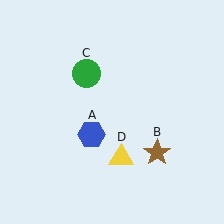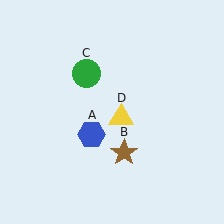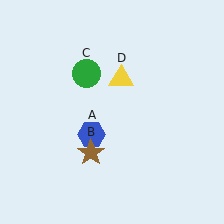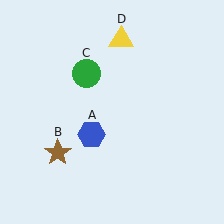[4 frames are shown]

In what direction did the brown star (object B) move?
The brown star (object B) moved left.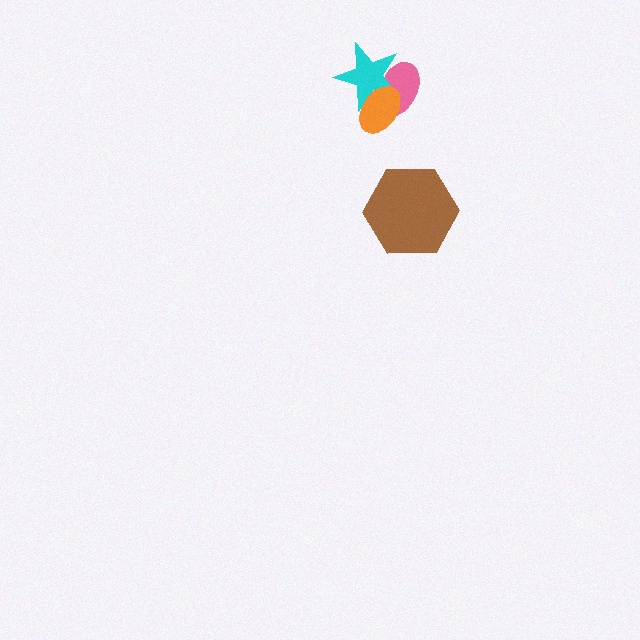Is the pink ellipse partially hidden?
Yes, it is partially covered by another shape.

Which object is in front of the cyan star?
The orange ellipse is in front of the cyan star.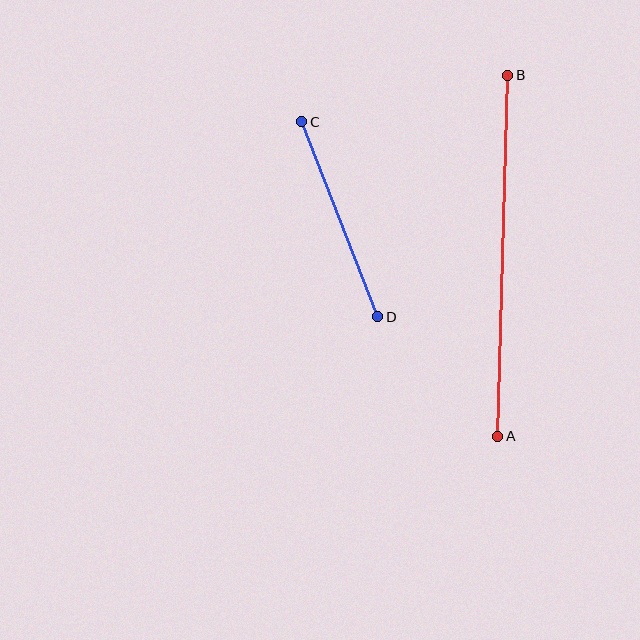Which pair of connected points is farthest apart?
Points A and B are farthest apart.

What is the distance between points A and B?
The distance is approximately 361 pixels.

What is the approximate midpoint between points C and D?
The midpoint is at approximately (340, 219) pixels.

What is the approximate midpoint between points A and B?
The midpoint is at approximately (503, 256) pixels.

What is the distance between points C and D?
The distance is approximately 210 pixels.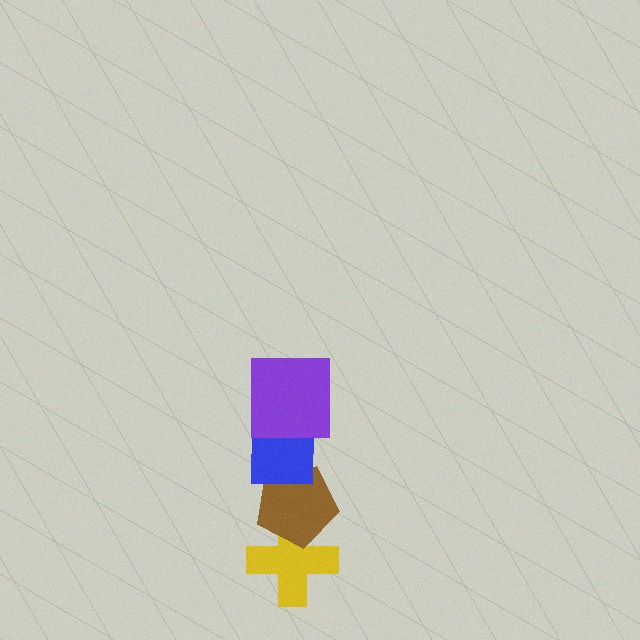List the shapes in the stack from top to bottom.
From top to bottom: the purple square, the blue square, the brown pentagon, the yellow cross.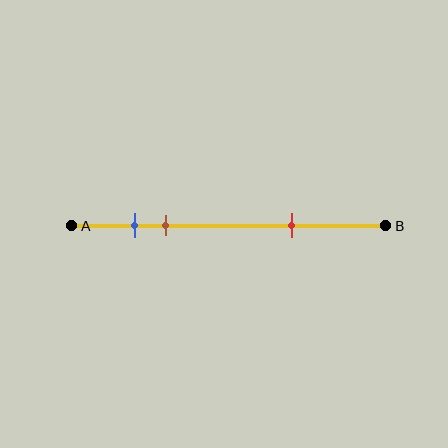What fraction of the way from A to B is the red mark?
The red mark is approximately 70% (0.7) of the way from A to B.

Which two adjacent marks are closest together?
The blue and brown marks are the closest adjacent pair.